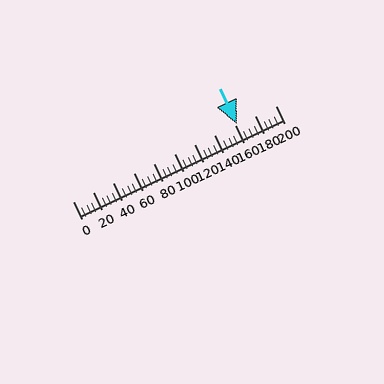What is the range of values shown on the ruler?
The ruler shows values from 0 to 200.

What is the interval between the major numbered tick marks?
The major tick marks are spaced 20 units apart.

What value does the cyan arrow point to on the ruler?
The cyan arrow points to approximately 162.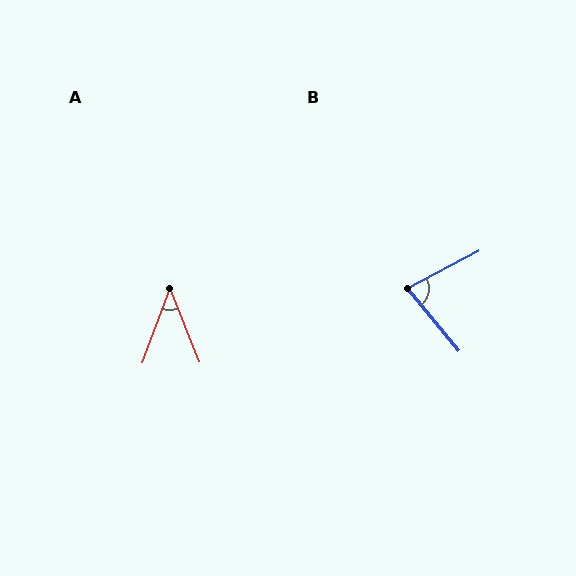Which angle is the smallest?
A, at approximately 42 degrees.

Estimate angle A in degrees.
Approximately 42 degrees.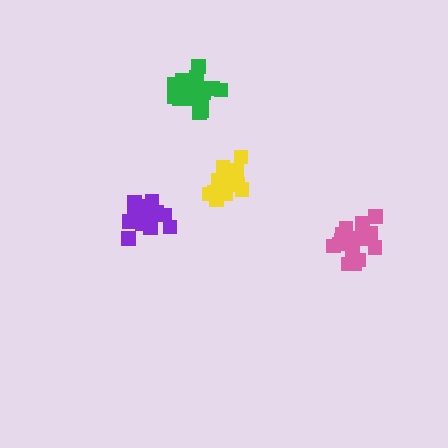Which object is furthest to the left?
The purple cluster is leftmost.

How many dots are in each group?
Group 1: 13 dots, Group 2: 18 dots, Group 3: 19 dots, Group 4: 17 dots (67 total).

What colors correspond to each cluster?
The clusters are colored: yellow, purple, green, pink.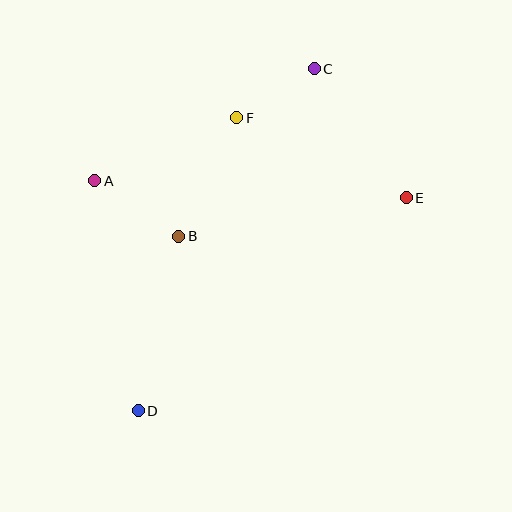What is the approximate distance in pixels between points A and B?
The distance between A and B is approximately 101 pixels.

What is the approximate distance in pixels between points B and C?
The distance between B and C is approximately 215 pixels.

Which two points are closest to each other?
Points C and F are closest to each other.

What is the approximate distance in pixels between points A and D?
The distance between A and D is approximately 234 pixels.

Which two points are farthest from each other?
Points C and D are farthest from each other.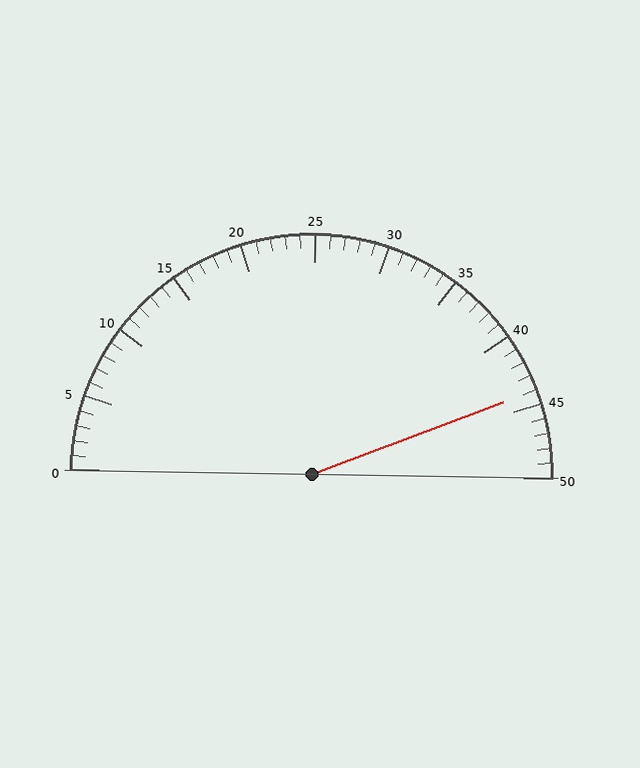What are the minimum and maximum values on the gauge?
The gauge ranges from 0 to 50.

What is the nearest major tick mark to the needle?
The nearest major tick mark is 45.